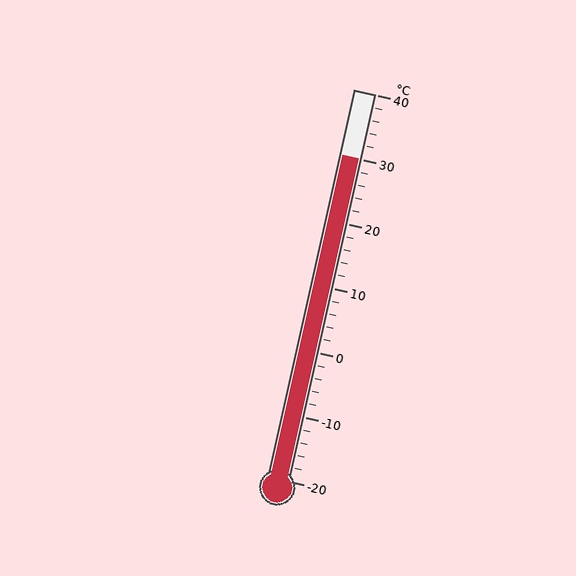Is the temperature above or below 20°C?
The temperature is above 20°C.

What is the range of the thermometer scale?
The thermometer scale ranges from -20°C to 40°C.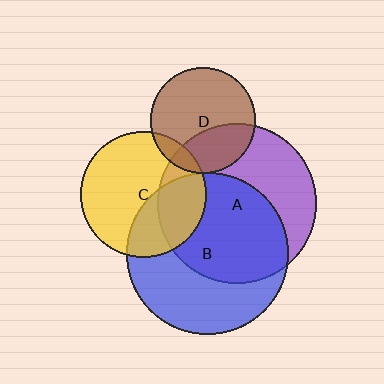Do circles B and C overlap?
Yes.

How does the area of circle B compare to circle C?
Approximately 1.7 times.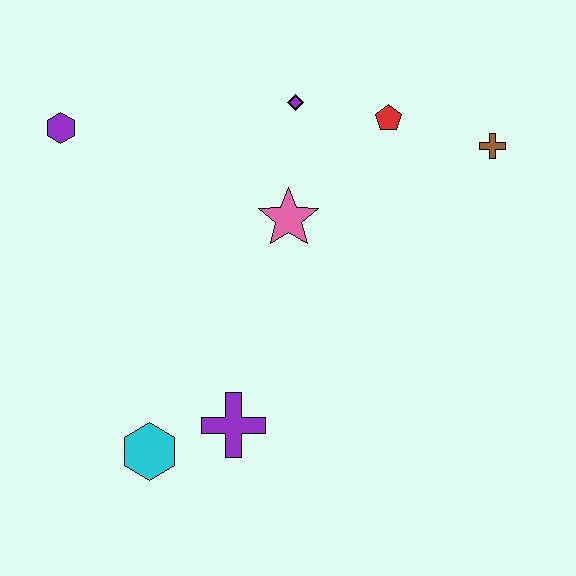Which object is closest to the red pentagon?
The purple diamond is closest to the red pentagon.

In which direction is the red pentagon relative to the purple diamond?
The red pentagon is to the right of the purple diamond.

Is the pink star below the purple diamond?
Yes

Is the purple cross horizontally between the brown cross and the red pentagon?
No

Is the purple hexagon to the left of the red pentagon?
Yes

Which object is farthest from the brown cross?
The cyan hexagon is farthest from the brown cross.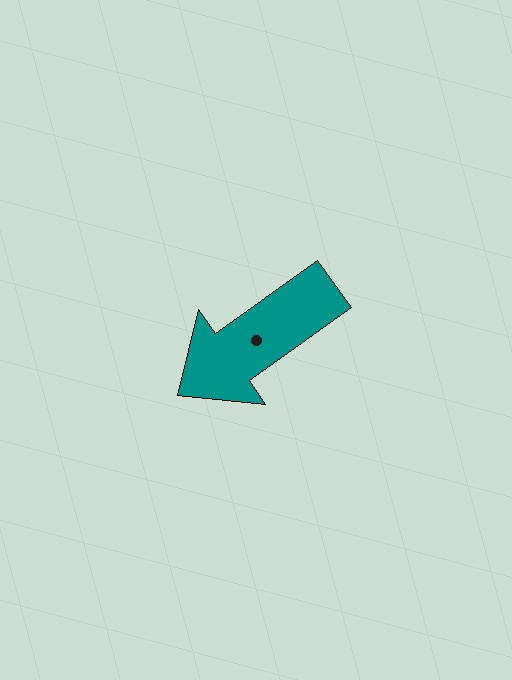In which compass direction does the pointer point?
Southwest.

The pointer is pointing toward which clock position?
Roughly 8 o'clock.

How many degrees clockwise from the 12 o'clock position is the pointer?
Approximately 235 degrees.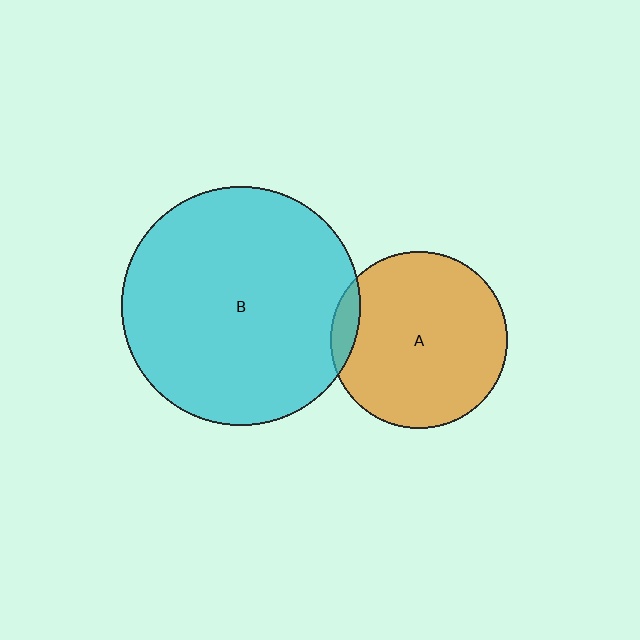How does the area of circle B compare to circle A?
Approximately 1.8 times.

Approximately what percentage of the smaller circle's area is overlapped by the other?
Approximately 5%.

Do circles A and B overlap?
Yes.